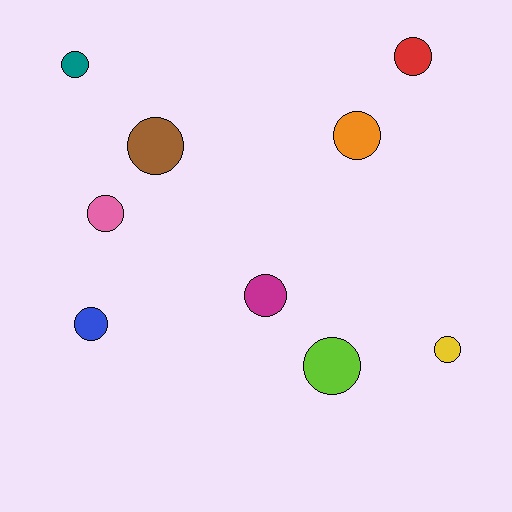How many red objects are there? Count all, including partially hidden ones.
There is 1 red object.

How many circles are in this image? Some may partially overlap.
There are 9 circles.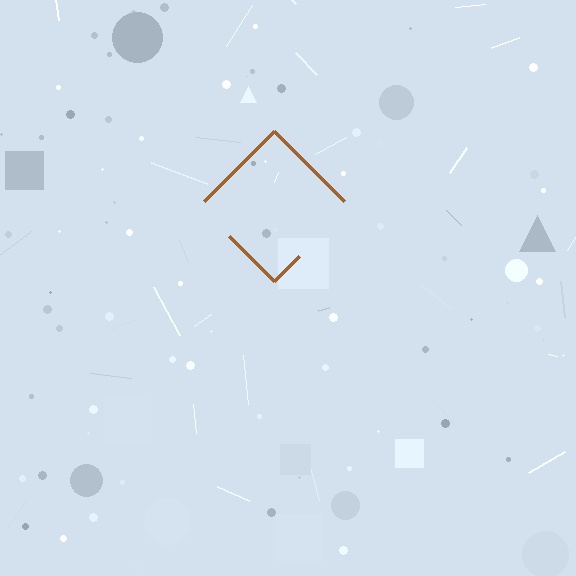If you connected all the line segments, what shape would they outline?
They would outline a diamond.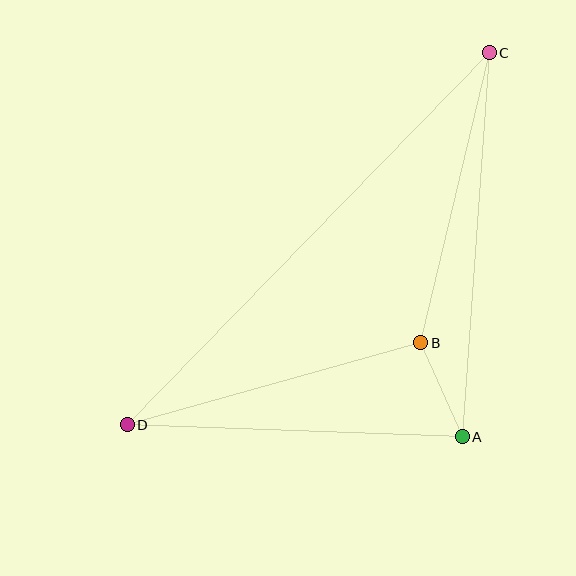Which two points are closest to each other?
Points A and B are closest to each other.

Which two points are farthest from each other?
Points C and D are farthest from each other.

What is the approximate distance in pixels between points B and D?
The distance between B and D is approximately 305 pixels.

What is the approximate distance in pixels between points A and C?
The distance between A and C is approximately 385 pixels.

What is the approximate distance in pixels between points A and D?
The distance between A and D is approximately 335 pixels.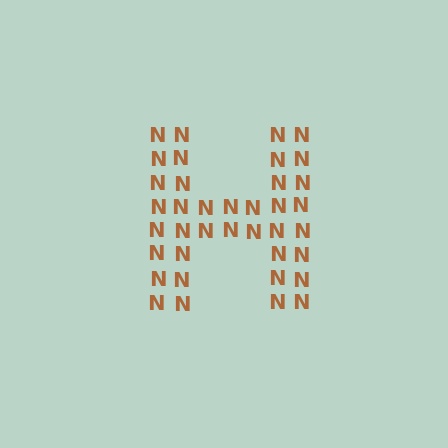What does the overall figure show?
The overall figure shows the letter H.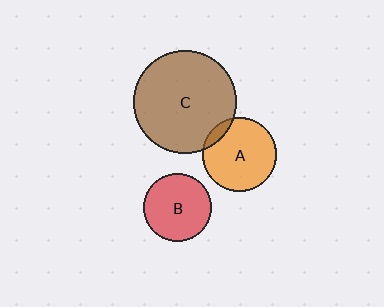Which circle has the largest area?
Circle C (brown).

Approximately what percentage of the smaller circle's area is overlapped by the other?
Approximately 10%.